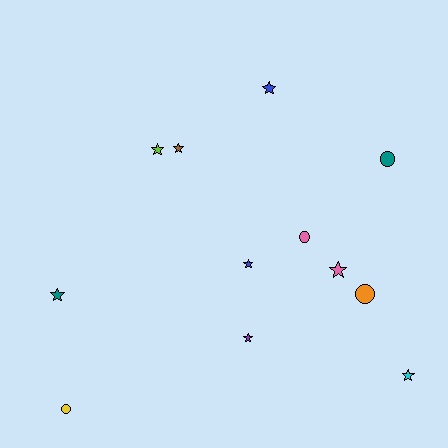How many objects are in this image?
There are 12 objects.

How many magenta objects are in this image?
There are no magenta objects.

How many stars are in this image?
There are 8 stars.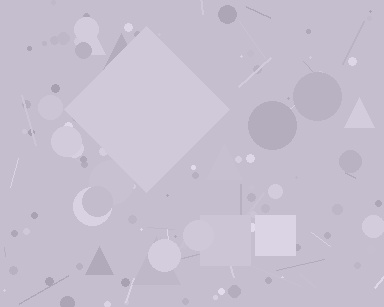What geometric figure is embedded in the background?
A diamond is embedded in the background.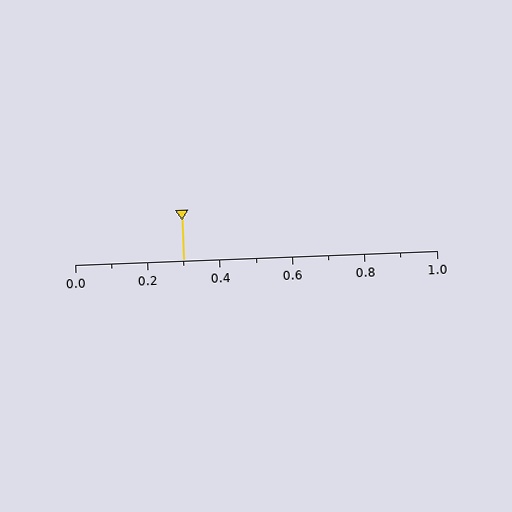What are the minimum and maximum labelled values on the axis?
The axis runs from 0.0 to 1.0.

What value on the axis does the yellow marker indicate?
The marker indicates approximately 0.3.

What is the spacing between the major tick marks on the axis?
The major ticks are spaced 0.2 apart.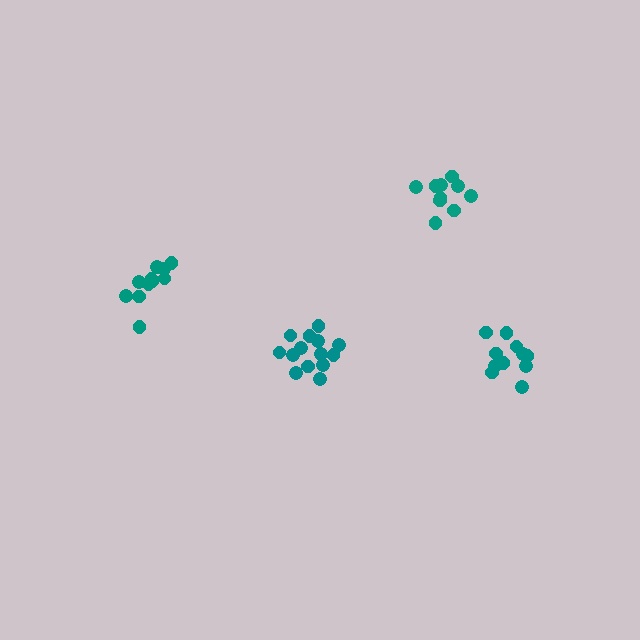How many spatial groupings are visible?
There are 4 spatial groupings.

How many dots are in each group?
Group 1: 10 dots, Group 2: 14 dots, Group 3: 11 dots, Group 4: 11 dots (46 total).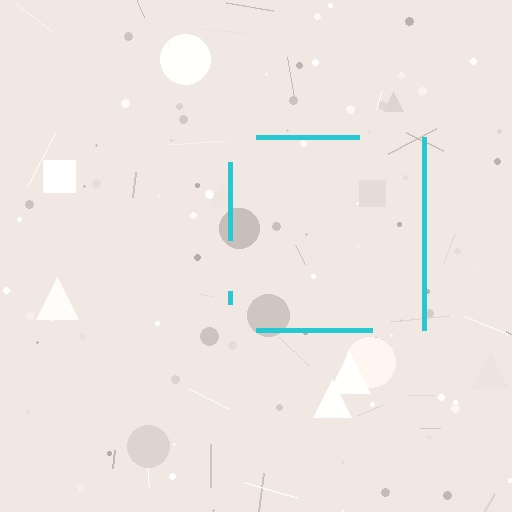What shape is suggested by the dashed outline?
The dashed outline suggests a square.